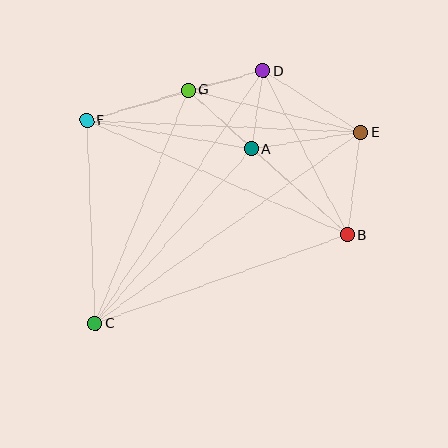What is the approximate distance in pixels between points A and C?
The distance between A and C is approximately 234 pixels.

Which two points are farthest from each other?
Points C and E are farthest from each other.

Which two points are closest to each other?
Points D and G are closest to each other.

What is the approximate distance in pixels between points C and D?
The distance between C and D is approximately 303 pixels.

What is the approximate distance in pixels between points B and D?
The distance between B and D is approximately 184 pixels.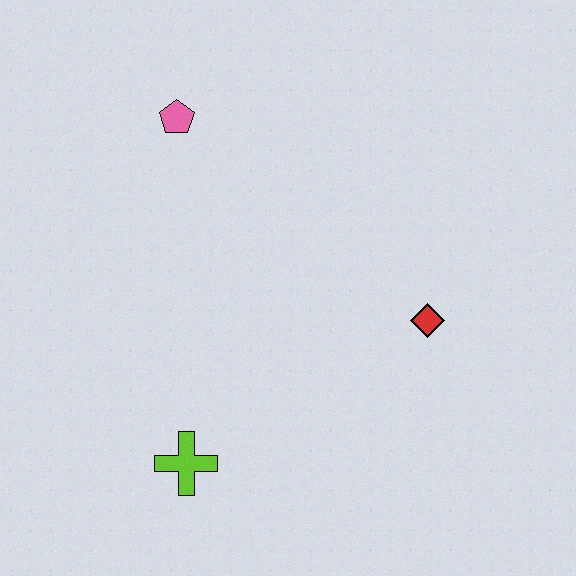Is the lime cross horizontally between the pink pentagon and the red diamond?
Yes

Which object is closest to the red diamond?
The lime cross is closest to the red diamond.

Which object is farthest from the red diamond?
The pink pentagon is farthest from the red diamond.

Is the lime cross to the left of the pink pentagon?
No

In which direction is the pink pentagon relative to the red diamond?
The pink pentagon is to the left of the red diamond.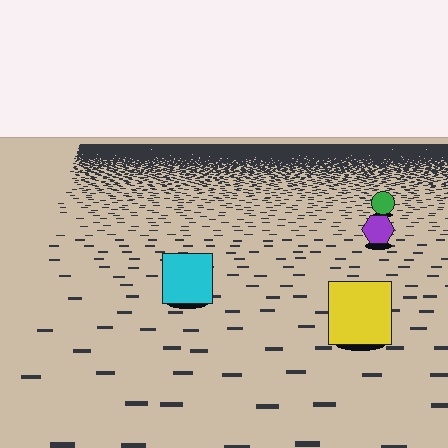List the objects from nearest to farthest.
From nearest to farthest: the yellow square, the cyan square, the purple hexagon, the green circle.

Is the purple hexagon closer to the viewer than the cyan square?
No. The cyan square is closer — you can tell from the texture gradient: the ground texture is coarser near it.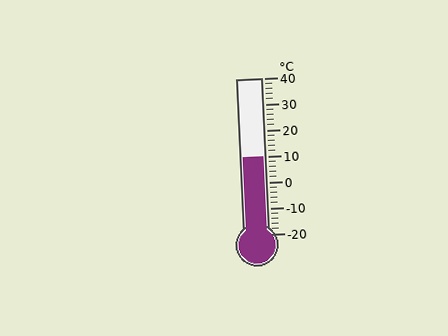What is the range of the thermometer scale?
The thermometer scale ranges from -20°C to 40°C.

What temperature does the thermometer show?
The thermometer shows approximately 10°C.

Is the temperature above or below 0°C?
The temperature is above 0°C.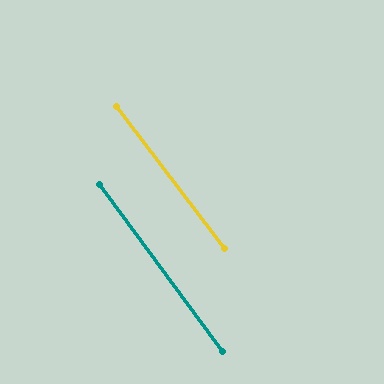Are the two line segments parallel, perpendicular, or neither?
Parallel — their directions differ by only 1.1°.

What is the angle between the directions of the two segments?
Approximately 1 degree.